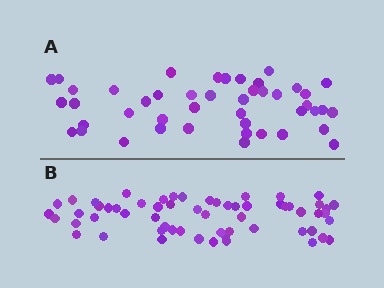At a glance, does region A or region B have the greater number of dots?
Region B (the bottom region) has more dots.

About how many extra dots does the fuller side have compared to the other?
Region B has approximately 15 more dots than region A.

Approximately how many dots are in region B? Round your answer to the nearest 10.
About 60 dots.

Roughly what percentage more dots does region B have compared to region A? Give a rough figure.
About 35% more.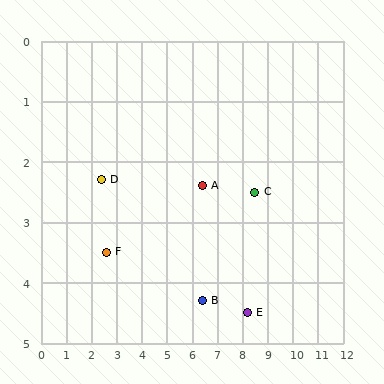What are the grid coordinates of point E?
Point E is at approximately (8.2, 4.5).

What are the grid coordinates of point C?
Point C is at approximately (8.5, 2.5).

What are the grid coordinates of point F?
Point F is at approximately (2.6, 3.5).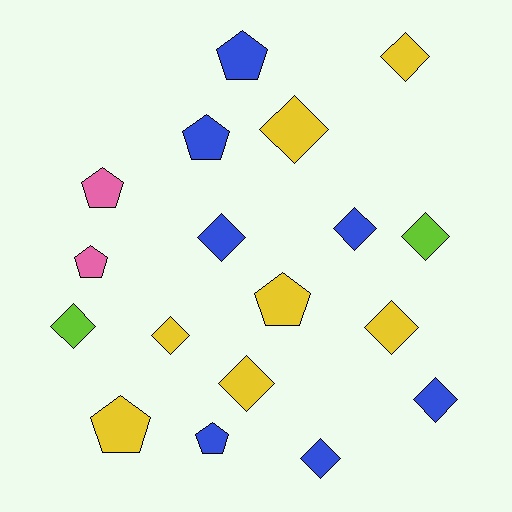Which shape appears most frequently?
Diamond, with 11 objects.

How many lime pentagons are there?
There are no lime pentagons.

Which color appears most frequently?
Yellow, with 7 objects.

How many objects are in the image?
There are 18 objects.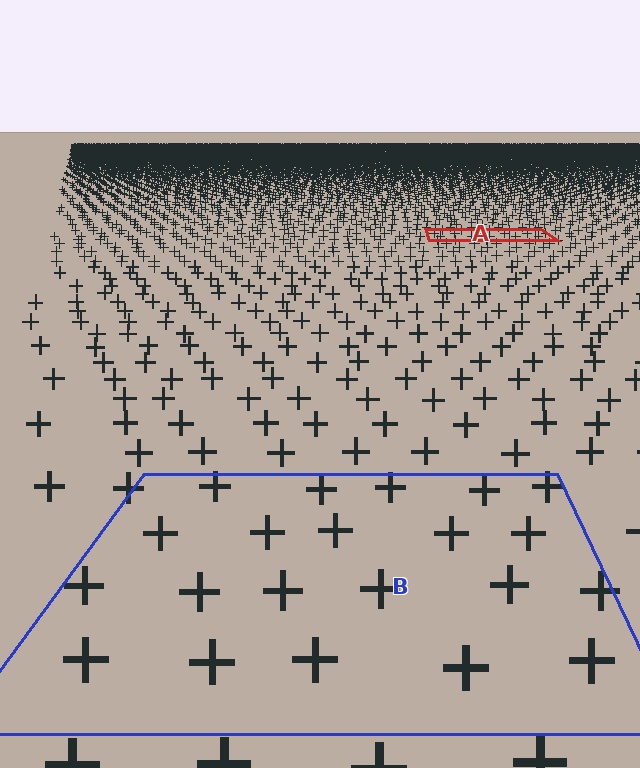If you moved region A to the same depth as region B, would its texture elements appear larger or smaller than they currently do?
They would appear larger. At a closer depth, the same texture elements are projected at a bigger on-screen size.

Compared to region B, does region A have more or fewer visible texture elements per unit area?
Region A has more texture elements per unit area — they are packed more densely because it is farther away.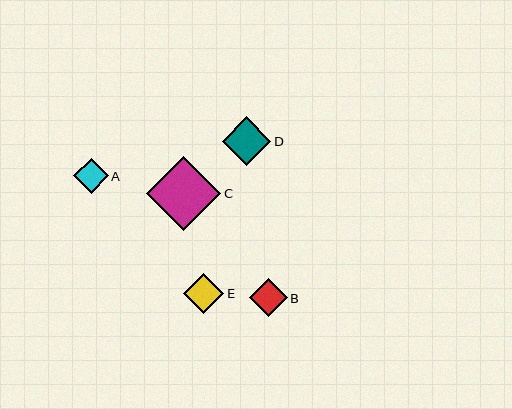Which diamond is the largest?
Diamond C is the largest with a size of approximately 74 pixels.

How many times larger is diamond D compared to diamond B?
Diamond D is approximately 1.3 times the size of diamond B.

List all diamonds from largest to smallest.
From largest to smallest: C, D, E, B, A.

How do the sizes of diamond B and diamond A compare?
Diamond B and diamond A are approximately the same size.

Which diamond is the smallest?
Diamond A is the smallest with a size of approximately 35 pixels.